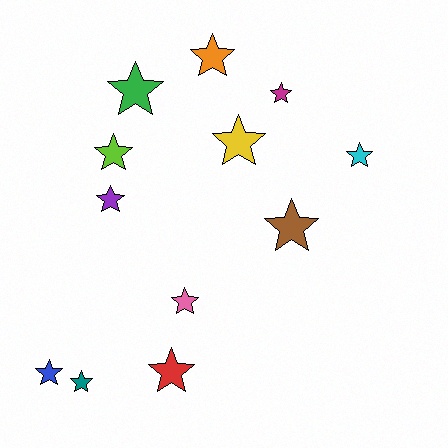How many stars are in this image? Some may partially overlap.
There are 12 stars.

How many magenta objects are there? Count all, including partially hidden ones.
There is 1 magenta object.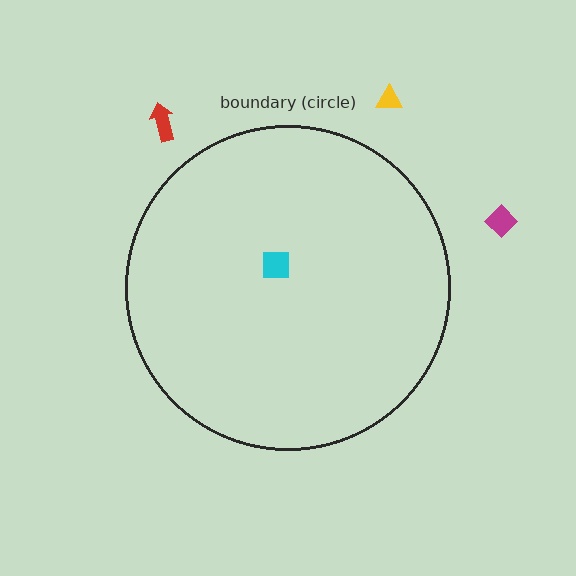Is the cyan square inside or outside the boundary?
Inside.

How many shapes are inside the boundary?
1 inside, 3 outside.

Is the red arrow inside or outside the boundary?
Outside.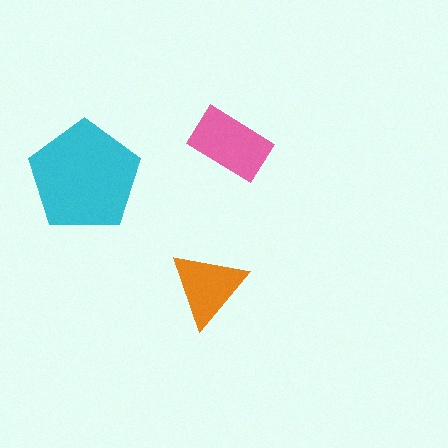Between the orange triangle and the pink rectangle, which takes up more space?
The pink rectangle.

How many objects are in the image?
There are 3 objects in the image.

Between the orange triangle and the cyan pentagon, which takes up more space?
The cyan pentagon.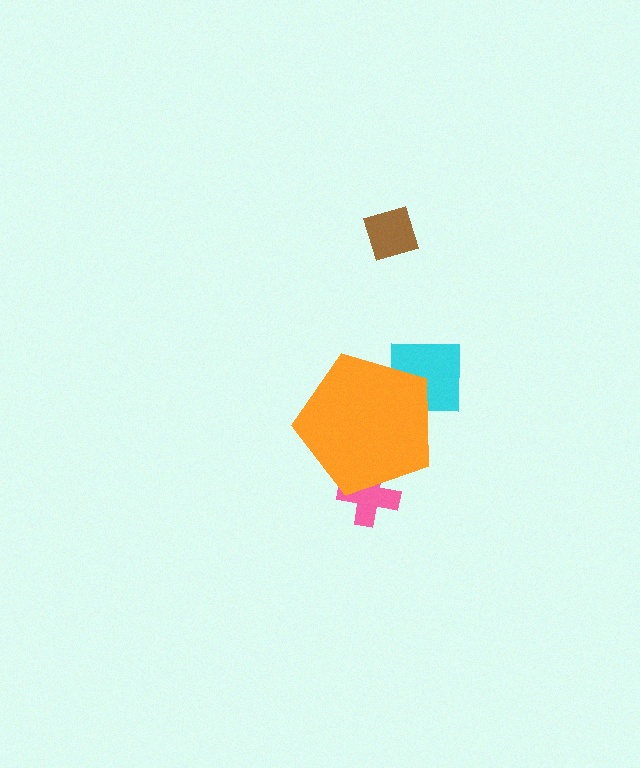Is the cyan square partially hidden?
Yes, the cyan square is partially hidden behind the orange pentagon.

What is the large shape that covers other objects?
An orange pentagon.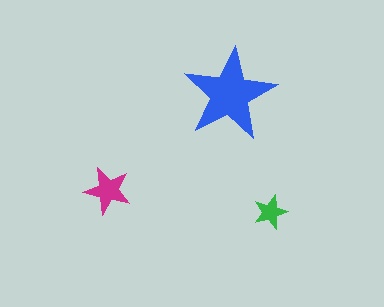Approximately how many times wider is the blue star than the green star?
About 2.5 times wider.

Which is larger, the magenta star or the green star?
The magenta one.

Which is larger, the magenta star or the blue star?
The blue one.